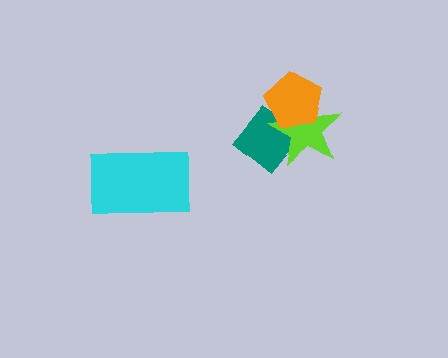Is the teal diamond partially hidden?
Yes, it is partially covered by another shape.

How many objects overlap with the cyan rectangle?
0 objects overlap with the cyan rectangle.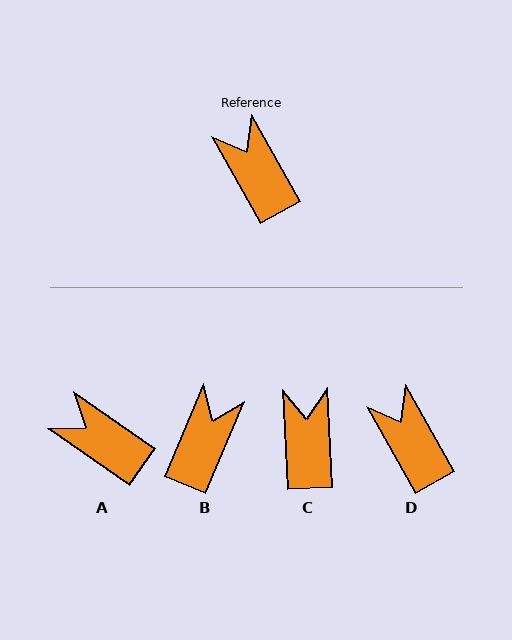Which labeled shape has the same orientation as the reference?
D.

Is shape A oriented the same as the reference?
No, it is off by about 26 degrees.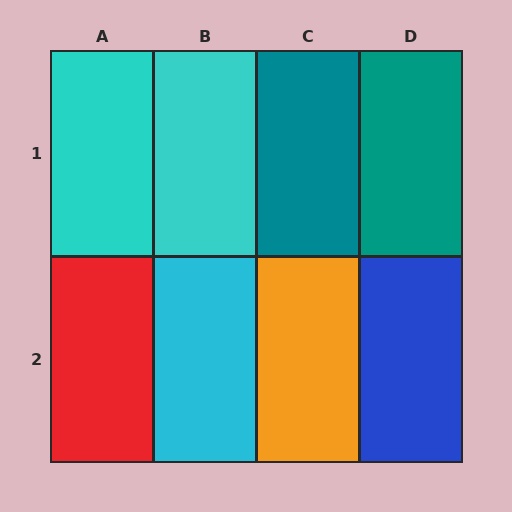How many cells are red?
1 cell is red.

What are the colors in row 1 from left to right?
Cyan, cyan, teal, teal.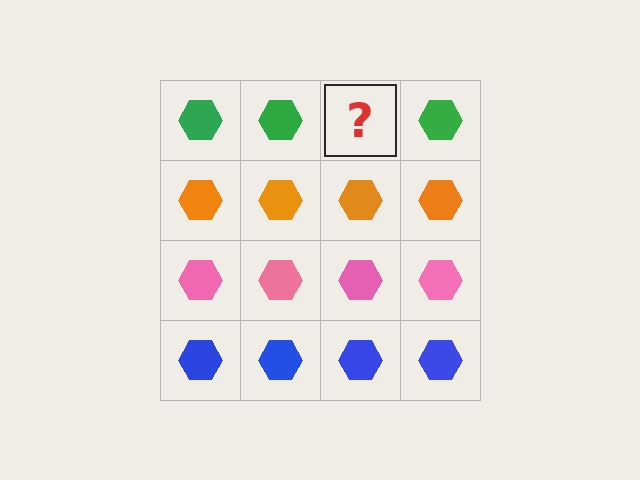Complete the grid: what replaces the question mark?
The question mark should be replaced with a green hexagon.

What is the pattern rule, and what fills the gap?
The rule is that each row has a consistent color. The gap should be filled with a green hexagon.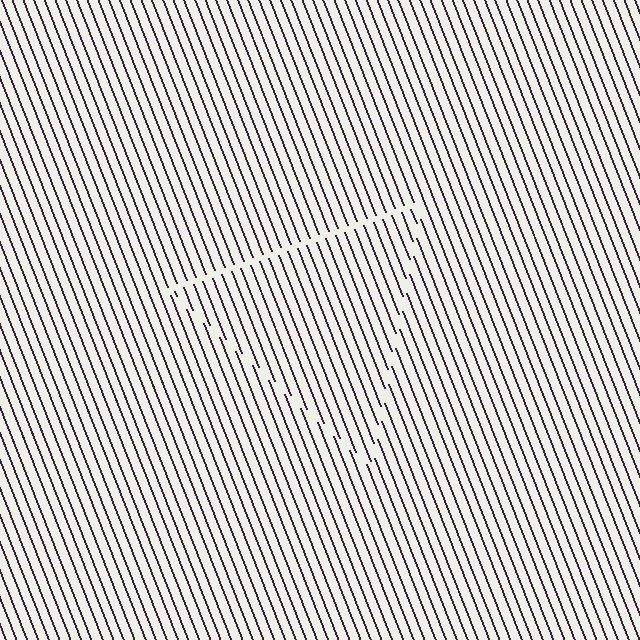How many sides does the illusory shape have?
3 sides — the line-ends trace a triangle.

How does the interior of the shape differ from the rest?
The interior of the shape contains the same grating, shifted by half a period — the contour is defined by the phase discontinuity where line-ends from the inner and outer gratings abut.